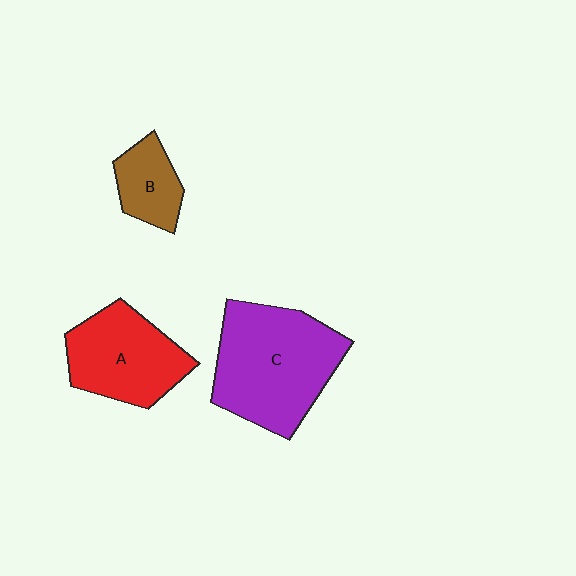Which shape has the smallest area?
Shape B (brown).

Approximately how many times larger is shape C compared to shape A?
Approximately 1.4 times.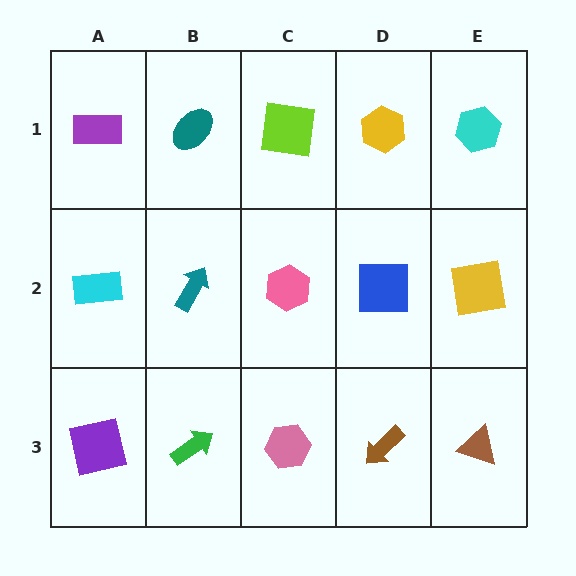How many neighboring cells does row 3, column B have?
3.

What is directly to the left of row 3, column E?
A brown arrow.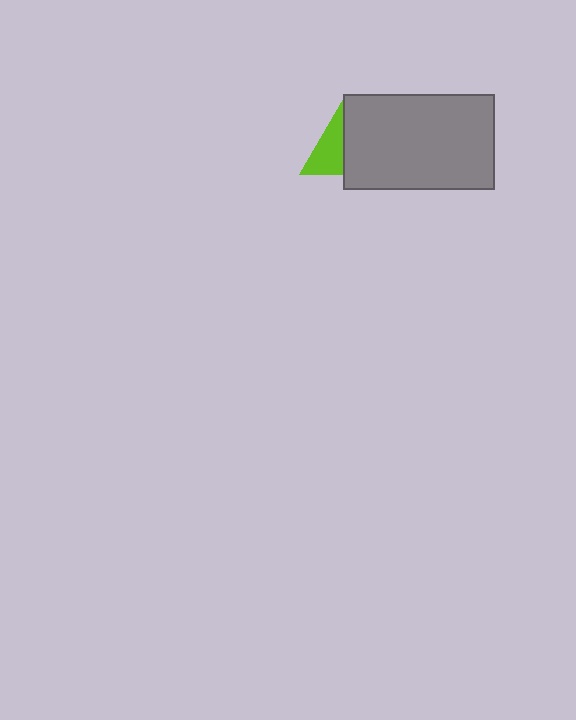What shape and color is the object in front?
The object in front is a gray rectangle.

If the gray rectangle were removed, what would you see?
You would see the complete lime triangle.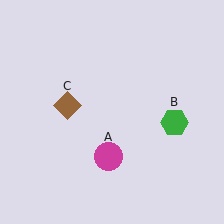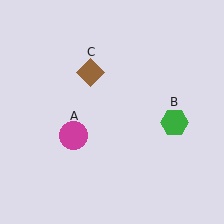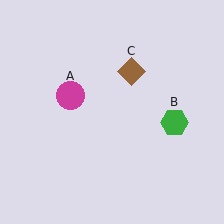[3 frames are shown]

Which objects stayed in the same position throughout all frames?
Green hexagon (object B) remained stationary.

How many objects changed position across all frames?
2 objects changed position: magenta circle (object A), brown diamond (object C).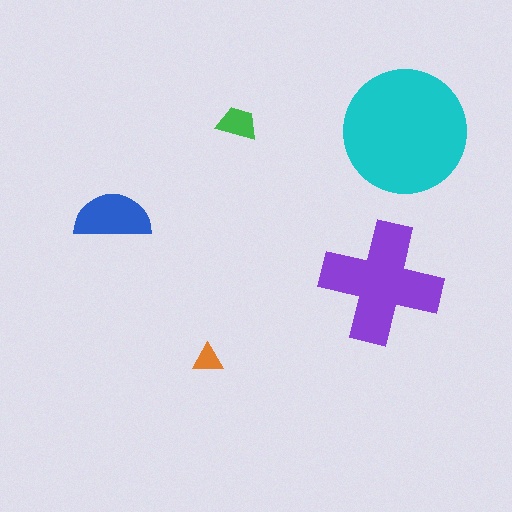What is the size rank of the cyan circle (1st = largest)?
1st.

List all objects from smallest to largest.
The orange triangle, the green trapezoid, the blue semicircle, the purple cross, the cyan circle.